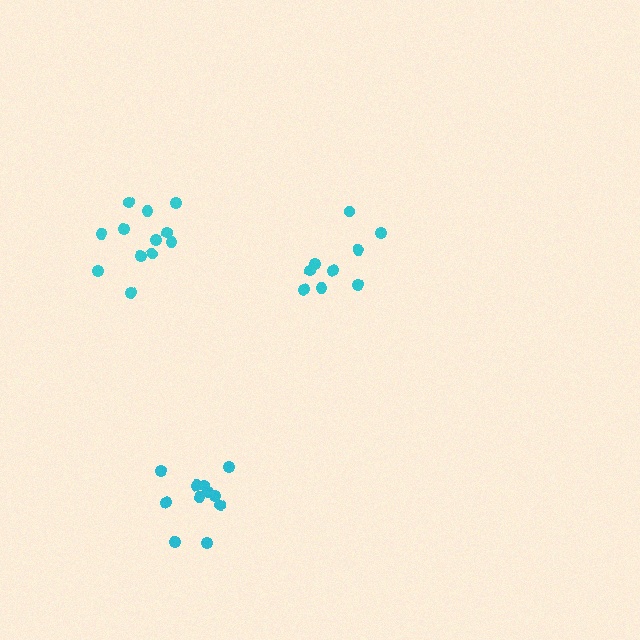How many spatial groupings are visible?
There are 3 spatial groupings.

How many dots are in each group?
Group 1: 9 dots, Group 2: 11 dots, Group 3: 12 dots (32 total).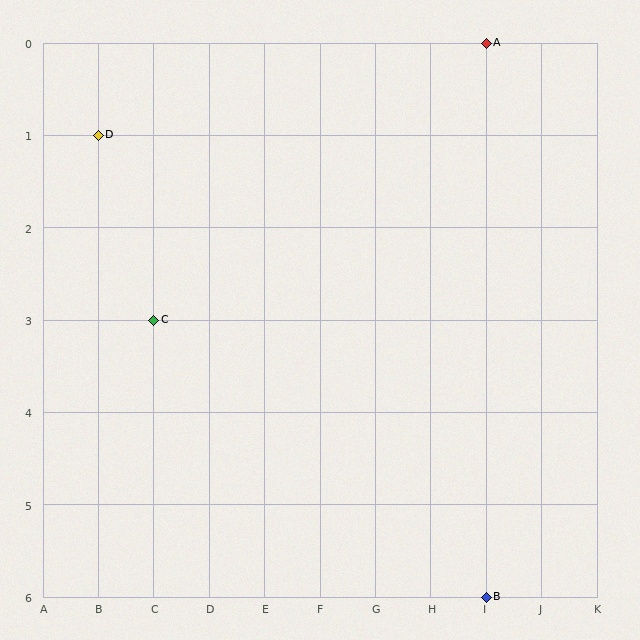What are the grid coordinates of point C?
Point C is at grid coordinates (C, 3).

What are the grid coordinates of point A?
Point A is at grid coordinates (I, 0).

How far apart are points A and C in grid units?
Points A and C are 6 columns and 3 rows apart (about 6.7 grid units diagonally).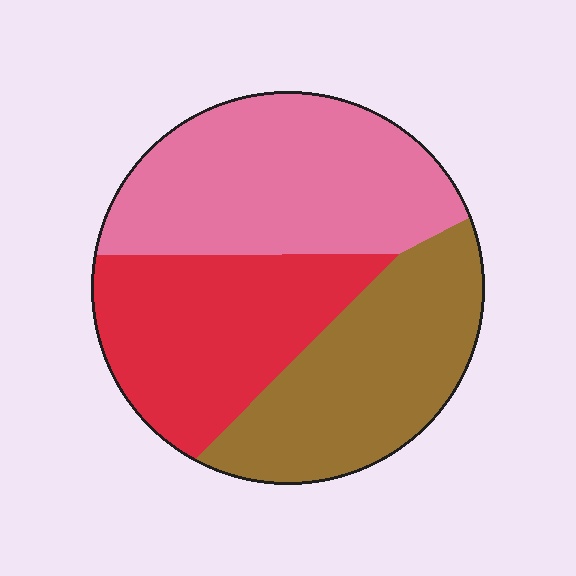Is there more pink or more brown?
Pink.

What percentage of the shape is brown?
Brown covers 32% of the shape.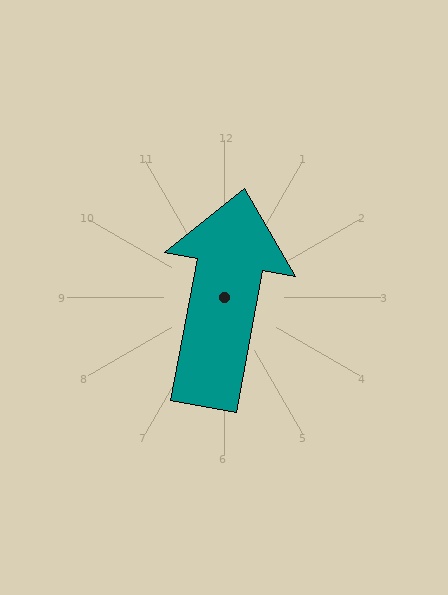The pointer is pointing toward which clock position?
Roughly 12 o'clock.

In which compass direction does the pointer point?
North.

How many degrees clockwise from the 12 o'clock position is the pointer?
Approximately 10 degrees.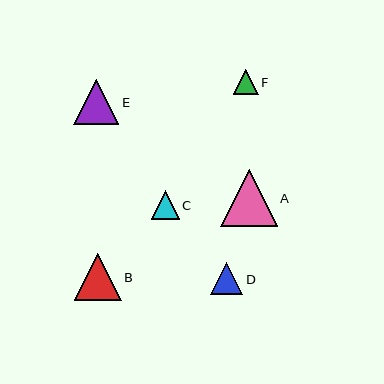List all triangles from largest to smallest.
From largest to smallest: A, B, E, D, C, F.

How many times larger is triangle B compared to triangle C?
Triangle B is approximately 1.7 times the size of triangle C.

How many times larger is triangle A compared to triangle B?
Triangle A is approximately 1.2 times the size of triangle B.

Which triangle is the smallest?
Triangle F is the smallest with a size of approximately 25 pixels.